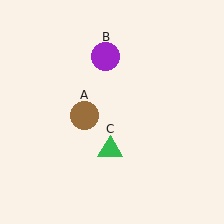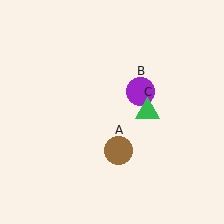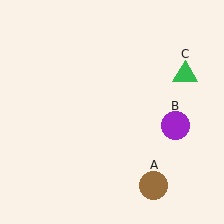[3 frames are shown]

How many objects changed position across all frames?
3 objects changed position: brown circle (object A), purple circle (object B), green triangle (object C).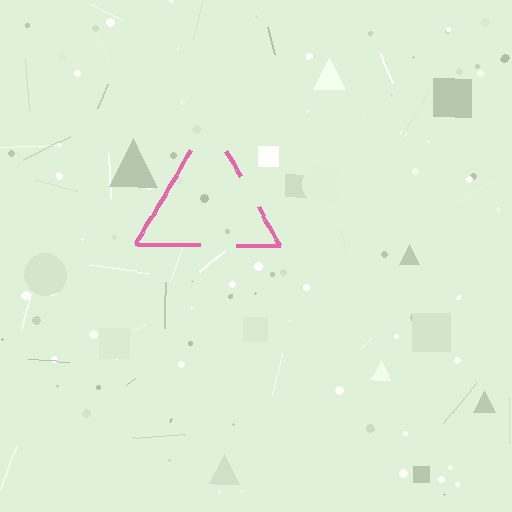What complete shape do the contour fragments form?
The contour fragments form a triangle.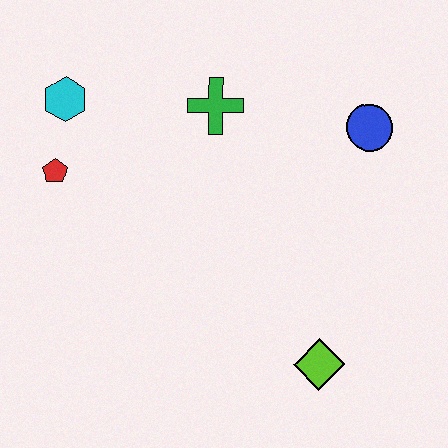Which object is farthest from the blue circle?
The red pentagon is farthest from the blue circle.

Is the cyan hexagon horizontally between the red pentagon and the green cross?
Yes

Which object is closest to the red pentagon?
The cyan hexagon is closest to the red pentagon.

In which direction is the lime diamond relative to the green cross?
The lime diamond is below the green cross.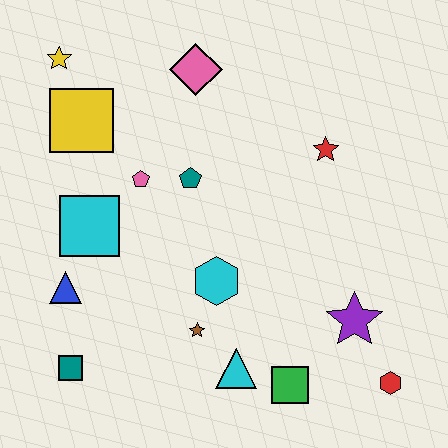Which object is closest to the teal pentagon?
The pink pentagon is closest to the teal pentagon.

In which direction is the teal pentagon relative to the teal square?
The teal pentagon is above the teal square.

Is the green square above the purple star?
No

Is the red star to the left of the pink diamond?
No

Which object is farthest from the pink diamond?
The red hexagon is farthest from the pink diamond.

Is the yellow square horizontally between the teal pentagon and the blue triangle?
Yes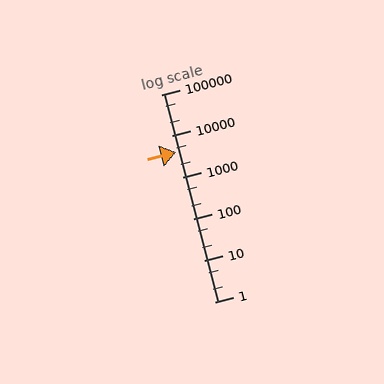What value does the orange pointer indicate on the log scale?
The pointer indicates approximately 4000.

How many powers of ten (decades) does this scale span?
The scale spans 5 decades, from 1 to 100000.